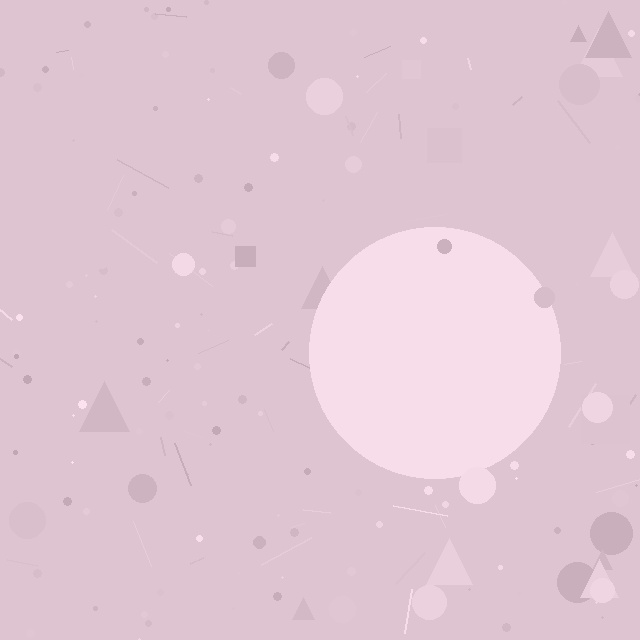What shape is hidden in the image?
A circle is hidden in the image.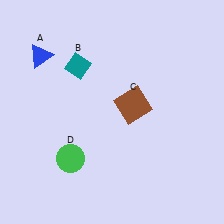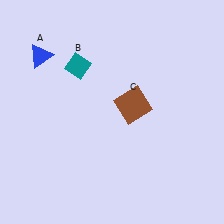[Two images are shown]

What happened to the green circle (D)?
The green circle (D) was removed in Image 2. It was in the bottom-left area of Image 1.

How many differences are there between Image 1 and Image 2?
There is 1 difference between the two images.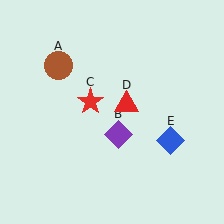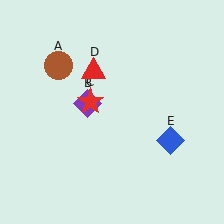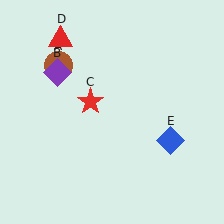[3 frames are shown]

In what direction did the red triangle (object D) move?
The red triangle (object D) moved up and to the left.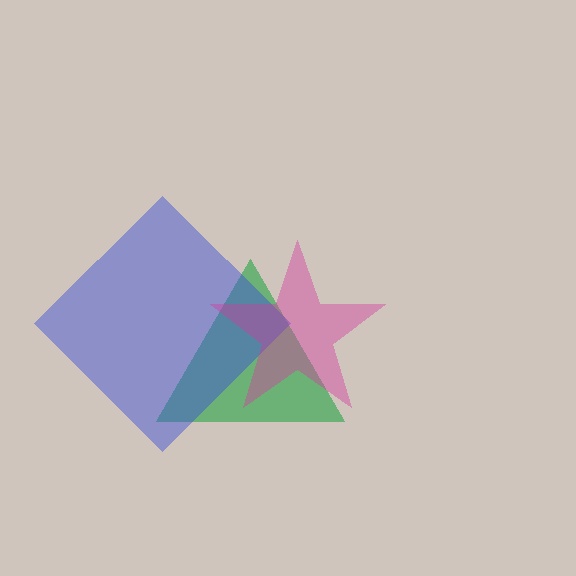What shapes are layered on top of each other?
The layered shapes are: a green triangle, a blue diamond, a magenta star.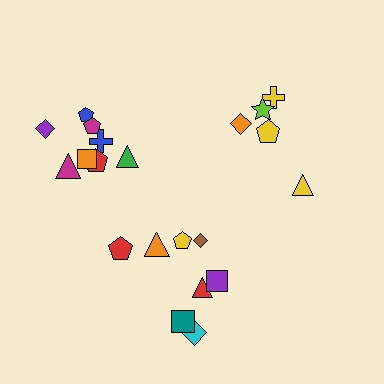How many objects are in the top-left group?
There are 8 objects.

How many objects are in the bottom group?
There are 8 objects.